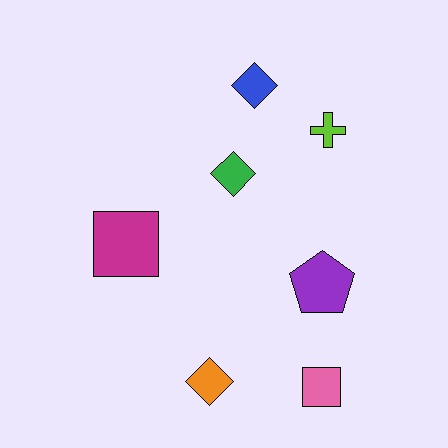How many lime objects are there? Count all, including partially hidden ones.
There is 1 lime object.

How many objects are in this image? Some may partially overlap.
There are 7 objects.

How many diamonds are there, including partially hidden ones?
There are 3 diamonds.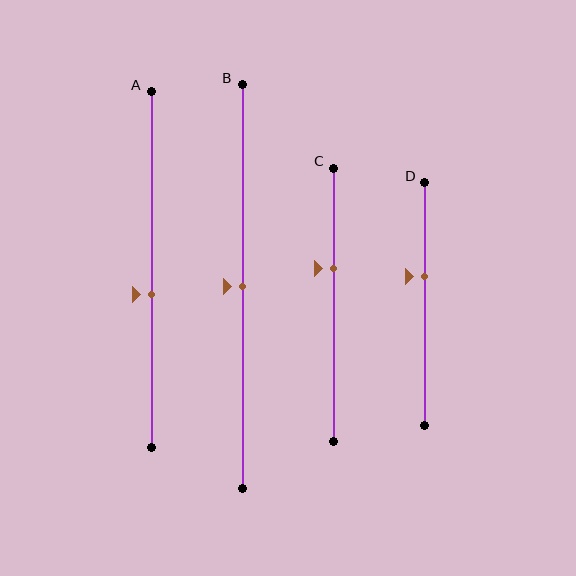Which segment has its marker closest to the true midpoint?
Segment B has its marker closest to the true midpoint.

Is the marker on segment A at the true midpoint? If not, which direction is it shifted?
No, the marker on segment A is shifted downward by about 7% of the segment length.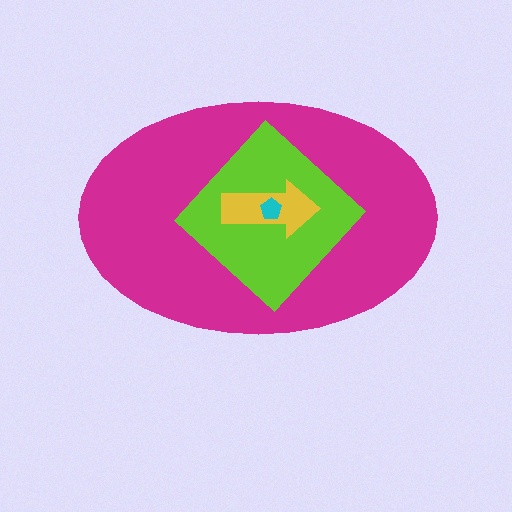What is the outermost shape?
The magenta ellipse.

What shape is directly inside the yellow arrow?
The cyan pentagon.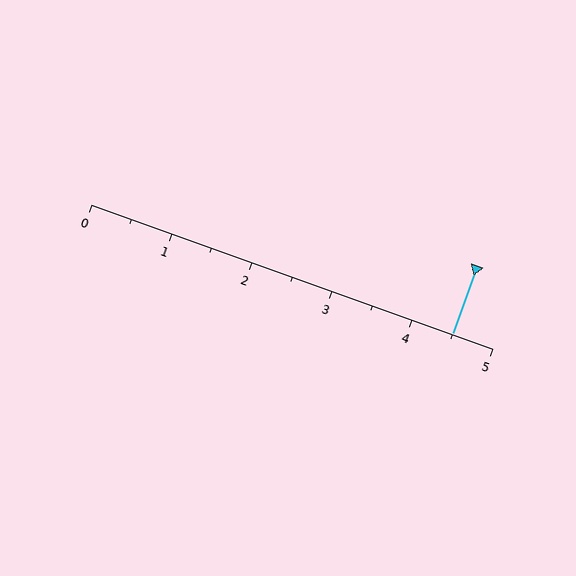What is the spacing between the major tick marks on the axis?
The major ticks are spaced 1 apart.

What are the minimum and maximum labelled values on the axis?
The axis runs from 0 to 5.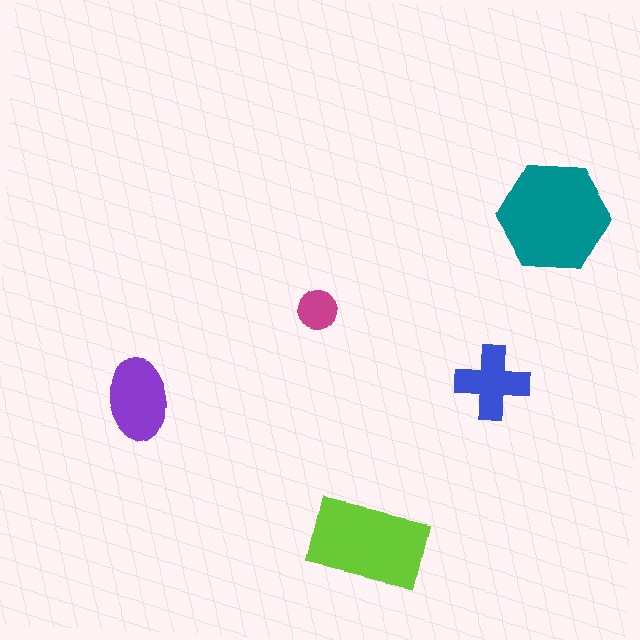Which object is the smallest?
The magenta circle.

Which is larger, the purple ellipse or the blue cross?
The purple ellipse.